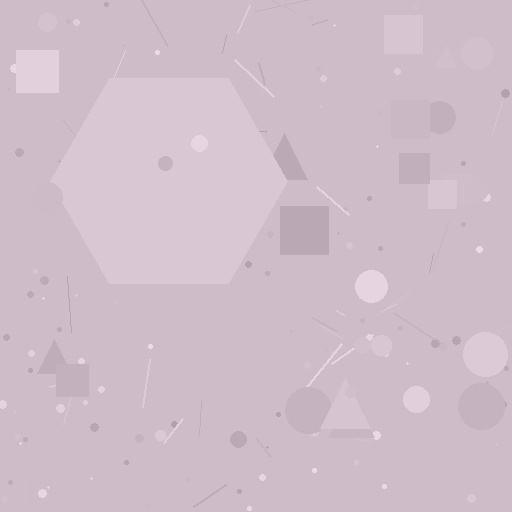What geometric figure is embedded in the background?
A hexagon is embedded in the background.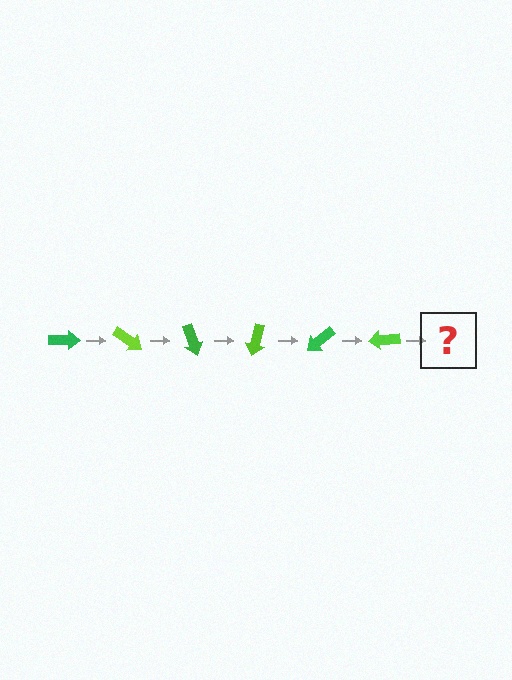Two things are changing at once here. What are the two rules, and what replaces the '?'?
The two rules are that it rotates 35 degrees each step and the color cycles through green and lime. The '?' should be a green arrow, rotated 210 degrees from the start.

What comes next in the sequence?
The next element should be a green arrow, rotated 210 degrees from the start.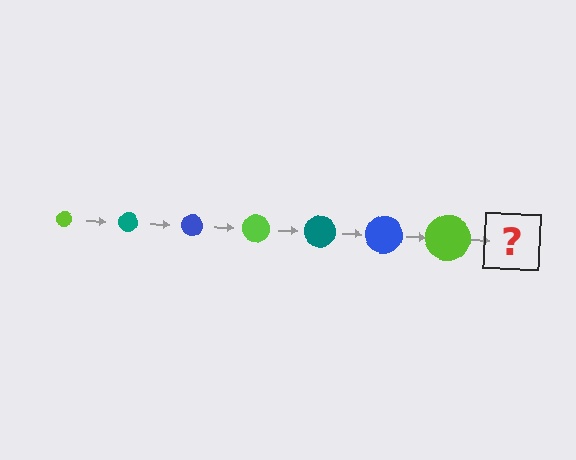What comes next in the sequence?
The next element should be a teal circle, larger than the previous one.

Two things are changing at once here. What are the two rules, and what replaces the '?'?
The two rules are that the circle grows larger each step and the color cycles through lime, teal, and blue. The '?' should be a teal circle, larger than the previous one.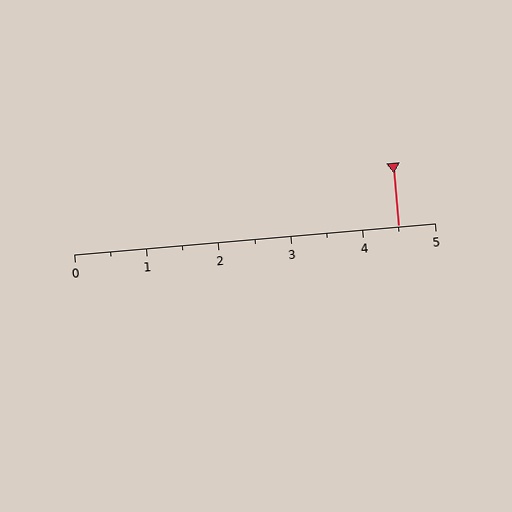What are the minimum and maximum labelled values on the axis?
The axis runs from 0 to 5.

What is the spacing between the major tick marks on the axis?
The major ticks are spaced 1 apart.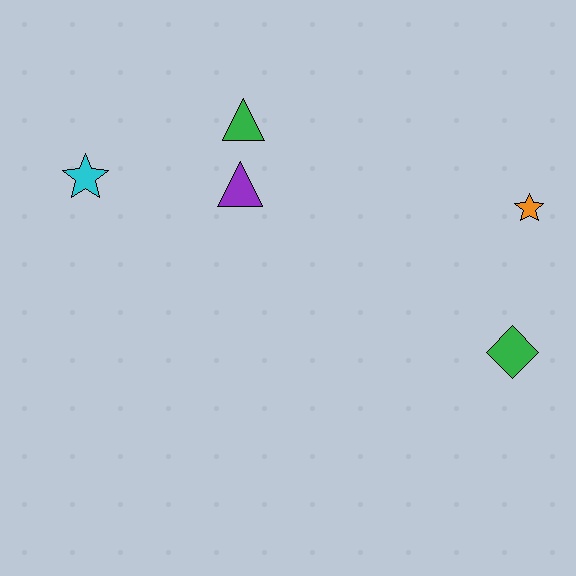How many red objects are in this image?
There are no red objects.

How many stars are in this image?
There are 2 stars.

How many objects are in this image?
There are 5 objects.